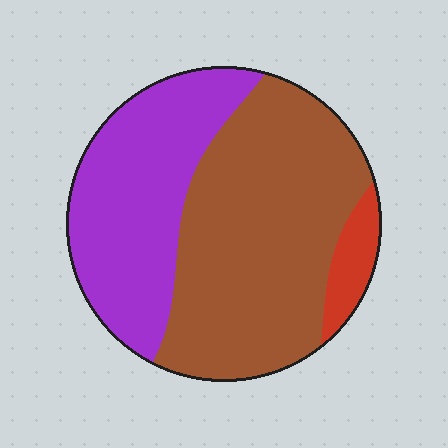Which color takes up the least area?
Red, at roughly 5%.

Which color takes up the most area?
Brown, at roughly 55%.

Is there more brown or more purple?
Brown.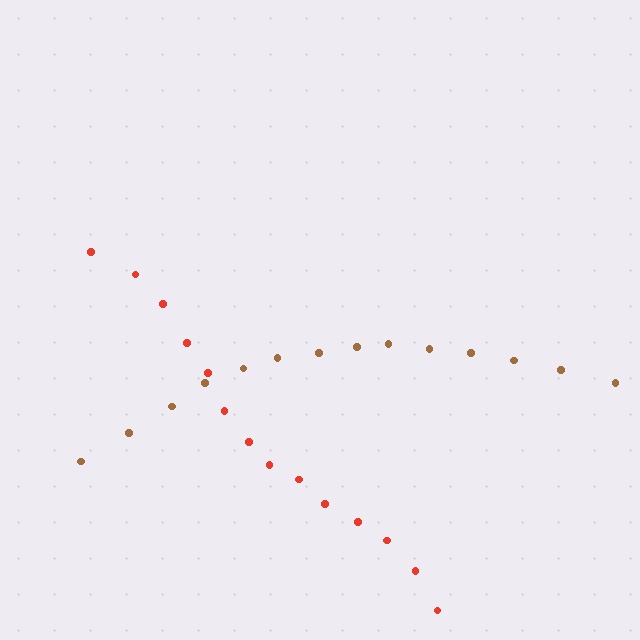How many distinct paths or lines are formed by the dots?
There are 2 distinct paths.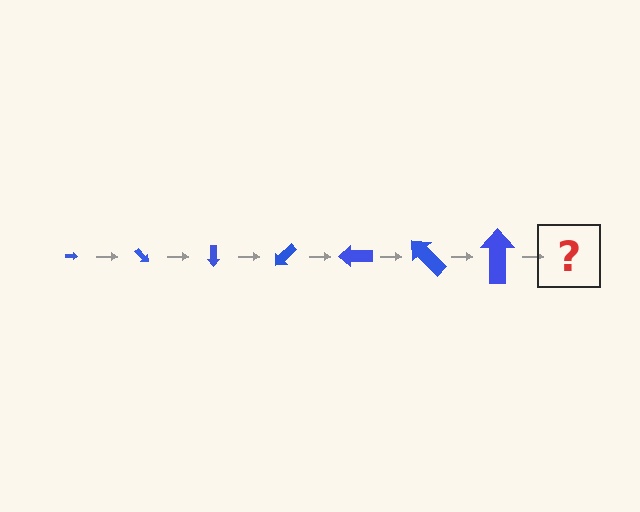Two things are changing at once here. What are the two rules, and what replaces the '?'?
The two rules are that the arrow grows larger each step and it rotates 45 degrees each step. The '?' should be an arrow, larger than the previous one and rotated 315 degrees from the start.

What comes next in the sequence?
The next element should be an arrow, larger than the previous one and rotated 315 degrees from the start.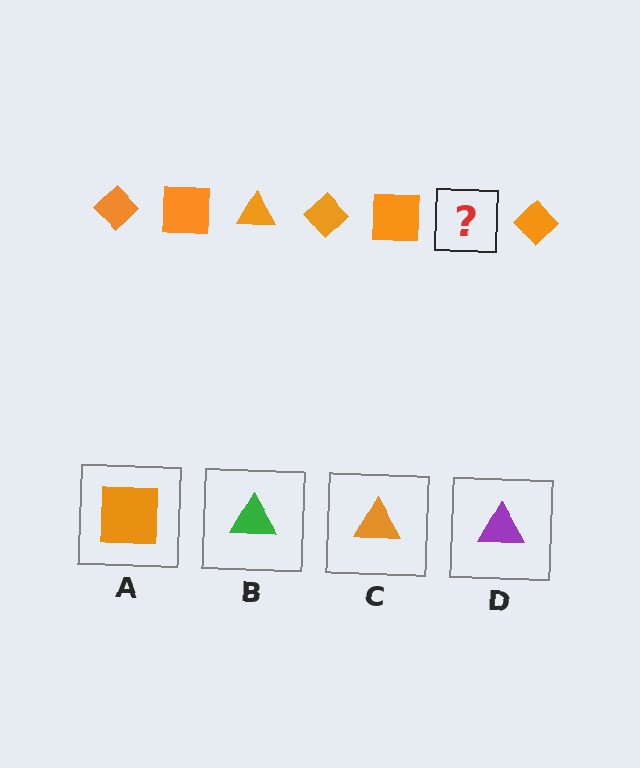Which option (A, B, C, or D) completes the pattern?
C.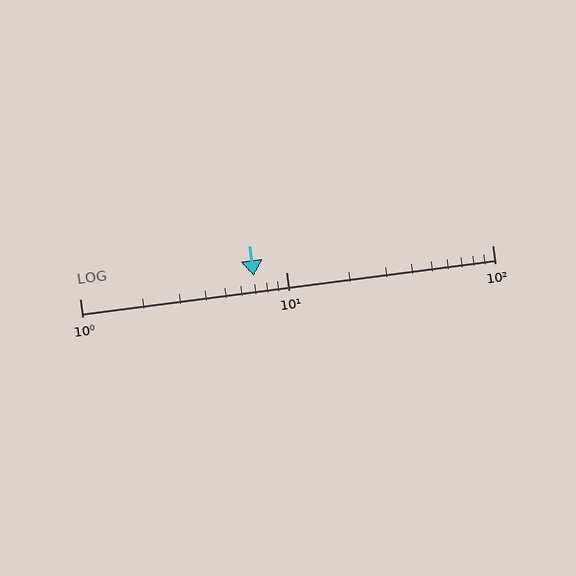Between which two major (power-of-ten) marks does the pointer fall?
The pointer is between 1 and 10.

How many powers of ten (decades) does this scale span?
The scale spans 2 decades, from 1 to 100.